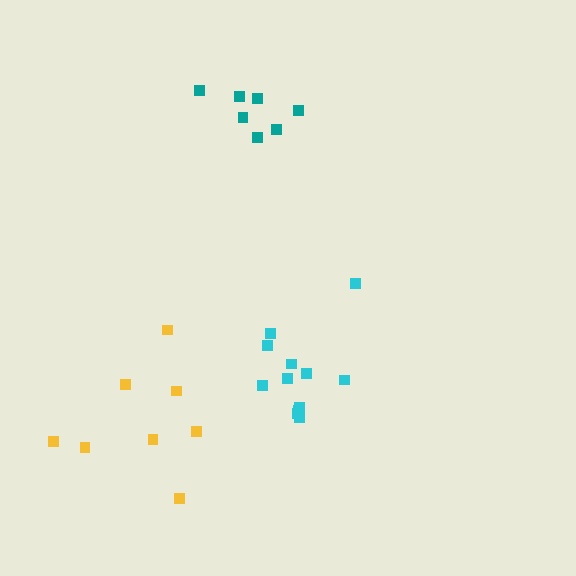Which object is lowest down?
The yellow cluster is bottommost.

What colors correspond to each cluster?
The clusters are colored: yellow, cyan, teal.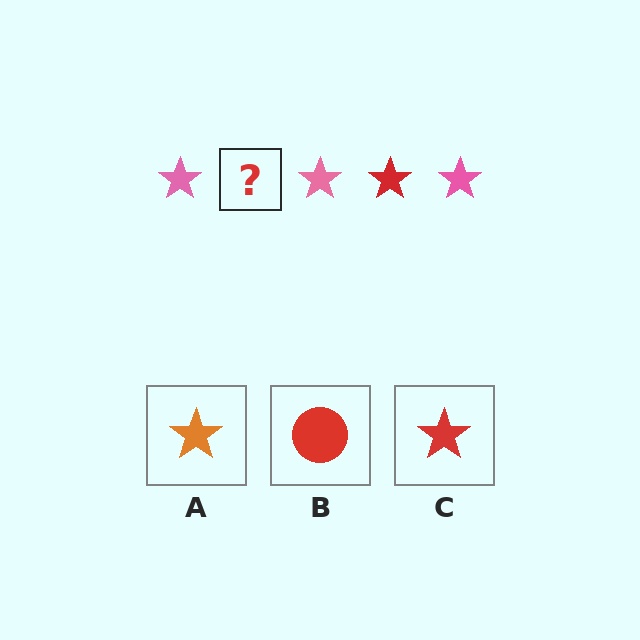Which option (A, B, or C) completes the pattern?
C.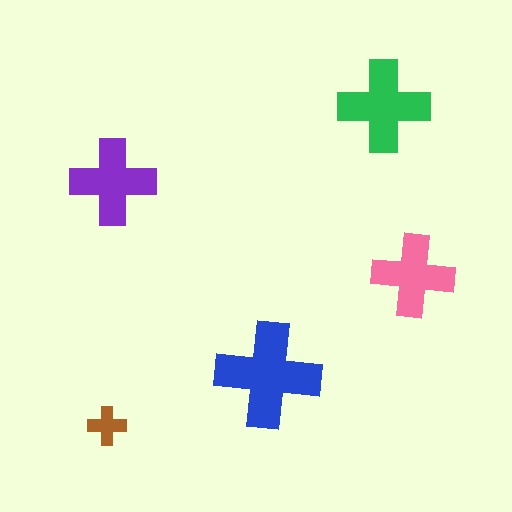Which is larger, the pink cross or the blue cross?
The blue one.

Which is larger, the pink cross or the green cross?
The green one.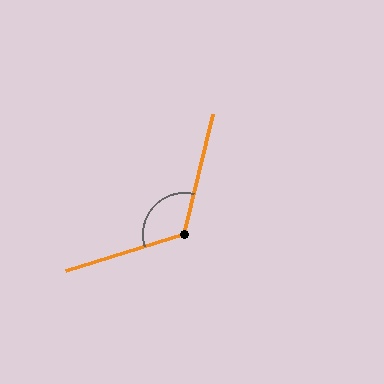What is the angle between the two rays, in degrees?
Approximately 121 degrees.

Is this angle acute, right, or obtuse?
It is obtuse.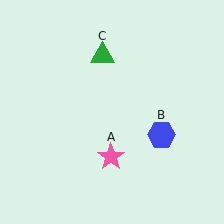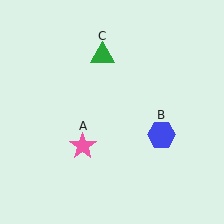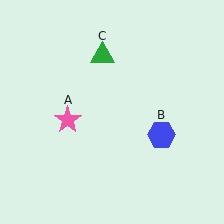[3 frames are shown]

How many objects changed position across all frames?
1 object changed position: pink star (object A).